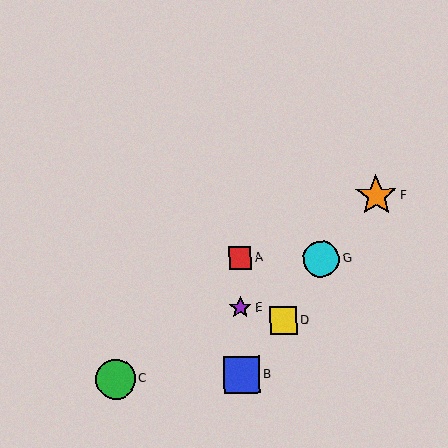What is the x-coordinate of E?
Object E is at x≈241.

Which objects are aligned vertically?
Objects A, B, E are aligned vertically.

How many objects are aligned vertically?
3 objects (A, B, E) are aligned vertically.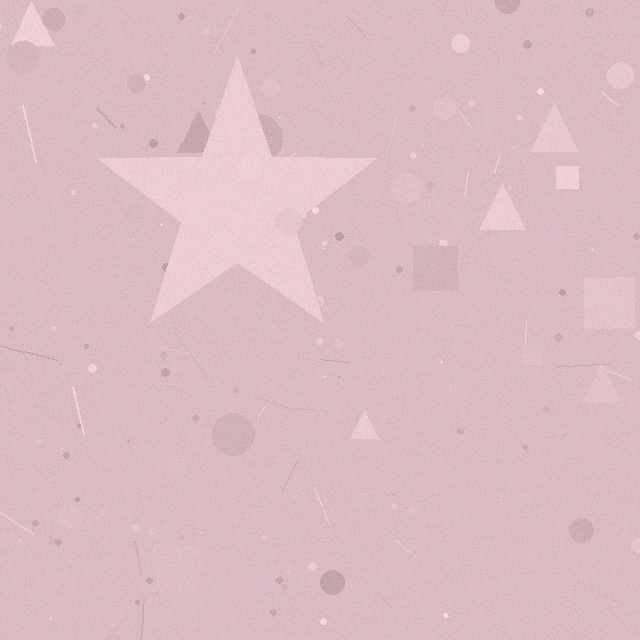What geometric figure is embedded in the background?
A star is embedded in the background.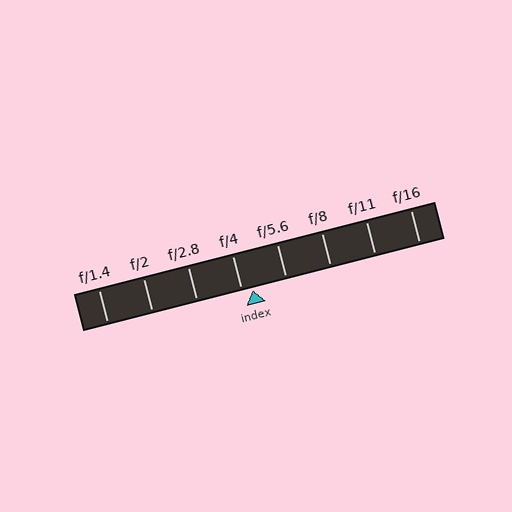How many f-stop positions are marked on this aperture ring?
There are 8 f-stop positions marked.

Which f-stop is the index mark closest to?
The index mark is closest to f/4.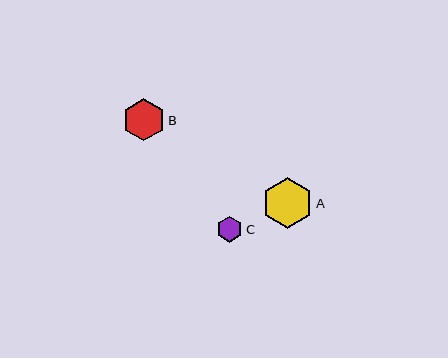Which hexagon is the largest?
Hexagon A is the largest with a size of approximately 51 pixels.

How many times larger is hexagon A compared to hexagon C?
Hexagon A is approximately 2.0 times the size of hexagon C.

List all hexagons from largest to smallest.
From largest to smallest: A, B, C.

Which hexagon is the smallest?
Hexagon C is the smallest with a size of approximately 26 pixels.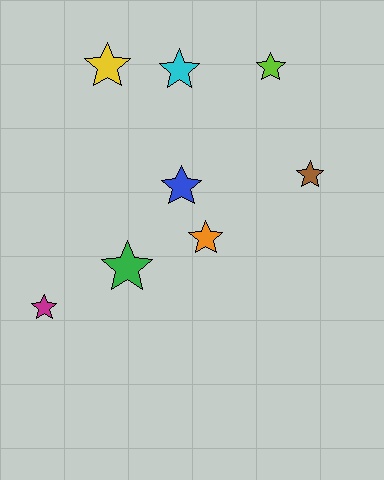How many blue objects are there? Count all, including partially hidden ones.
There is 1 blue object.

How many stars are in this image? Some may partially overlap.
There are 8 stars.